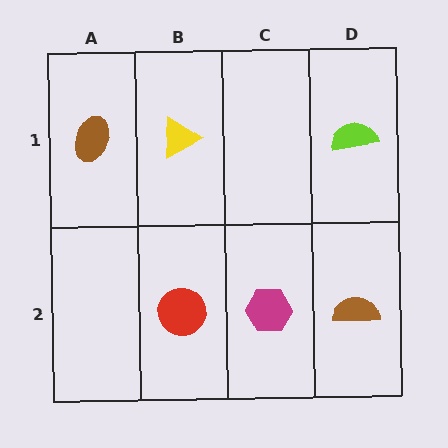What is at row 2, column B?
A red circle.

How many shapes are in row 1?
3 shapes.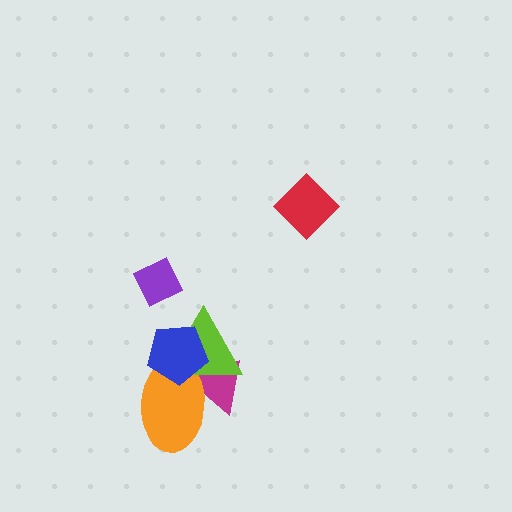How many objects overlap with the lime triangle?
3 objects overlap with the lime triangle.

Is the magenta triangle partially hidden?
Yes, it is partially covered by another shape.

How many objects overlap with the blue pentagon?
3 objects overlap with the blue pentagon.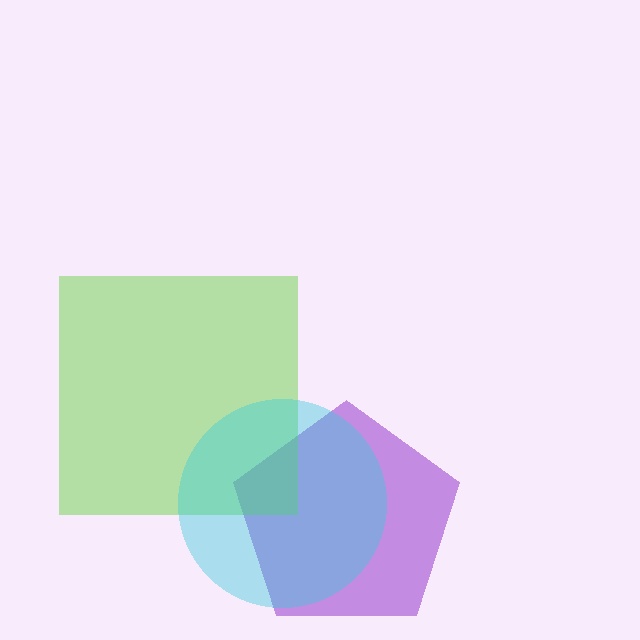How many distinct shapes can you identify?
There are 3 distinct shapes: a purple pentagon, a lime square, a cyan circle.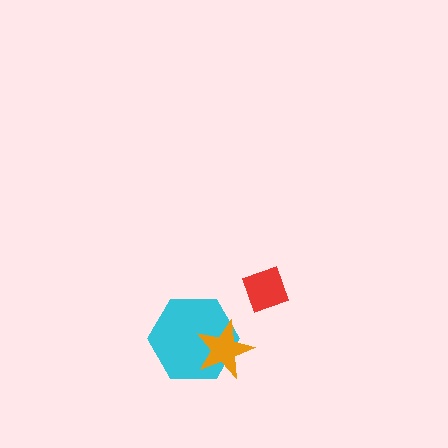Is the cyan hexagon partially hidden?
Yes, it is partially covered by another shape.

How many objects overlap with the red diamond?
0 objects overlap with the red diamond.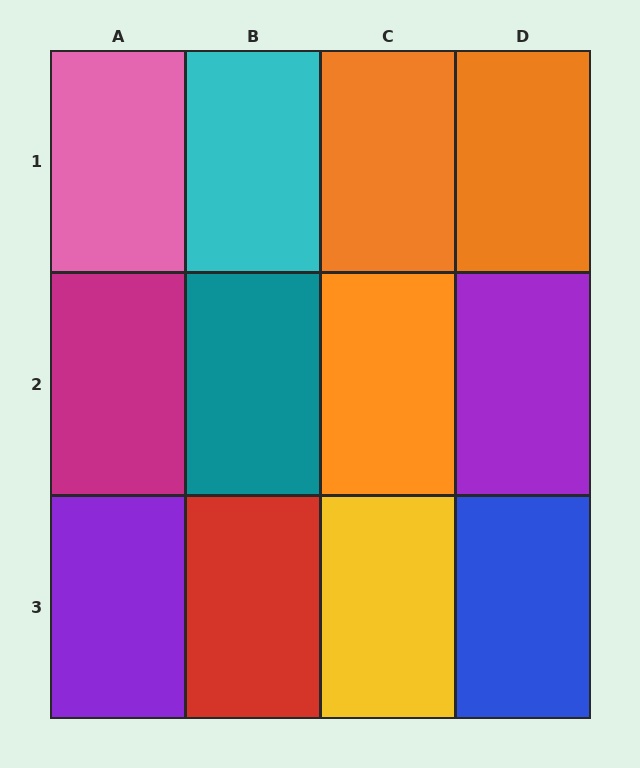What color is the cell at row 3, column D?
Blue.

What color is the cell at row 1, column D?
Orange.